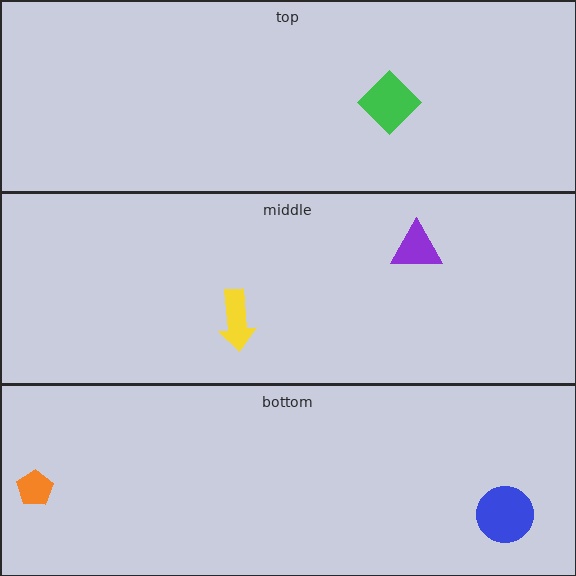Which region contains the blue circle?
The bottom region.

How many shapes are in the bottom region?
2.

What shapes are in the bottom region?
The orange pentagon, the blue circle.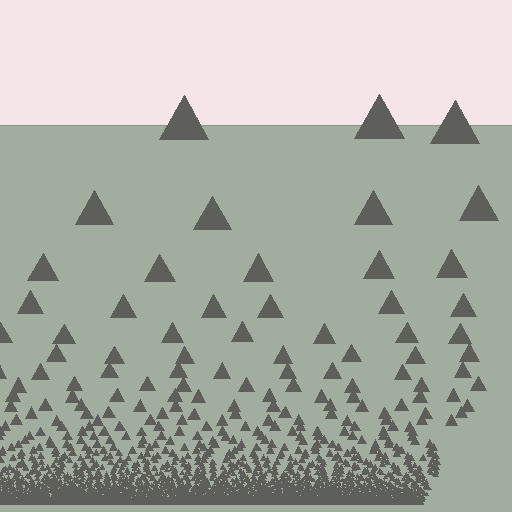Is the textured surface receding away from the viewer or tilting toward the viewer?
The surface appears to tilt toward the viewer. Texture elements get larger and sparser toward the top.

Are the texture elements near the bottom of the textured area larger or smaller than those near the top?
Smaller. The gradient is inverted — elements near the bottom are smaller and denser.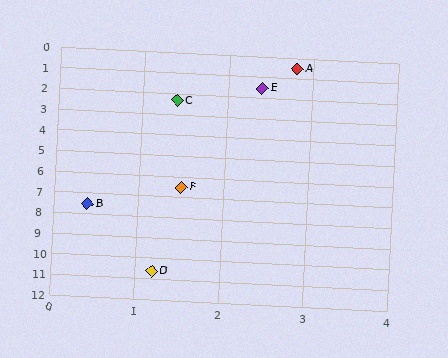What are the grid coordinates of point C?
Point C is at approximately (1.4, 2.3).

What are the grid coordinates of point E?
Point E is at approximately (2.4, 1.5).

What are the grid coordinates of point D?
Point D is at approximately (1.2, 10.6).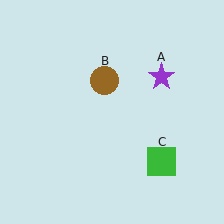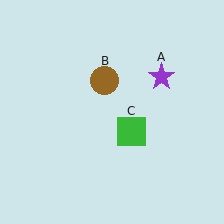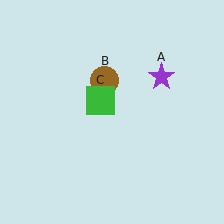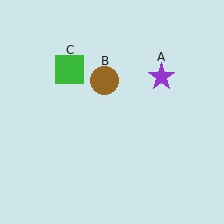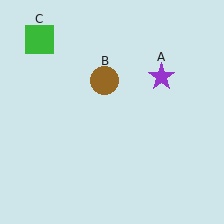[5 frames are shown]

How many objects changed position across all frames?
1 object changed position: green square (object C).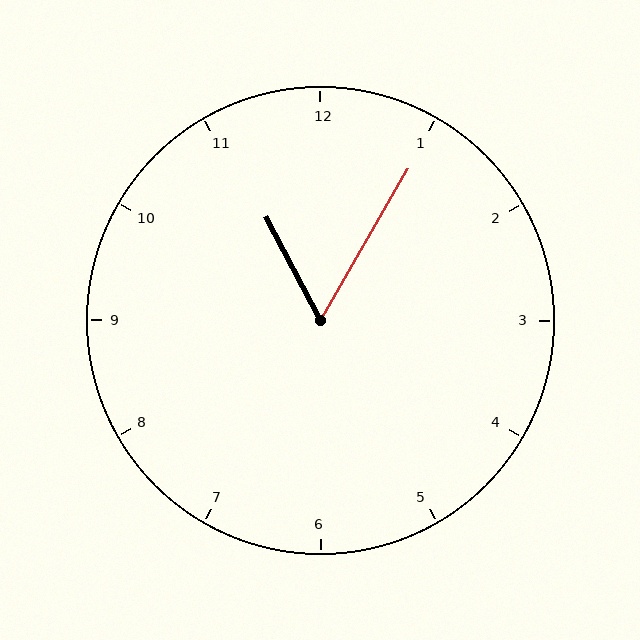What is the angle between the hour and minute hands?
Approximately 58 degrees.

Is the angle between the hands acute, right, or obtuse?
It is acute.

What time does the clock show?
11:05.